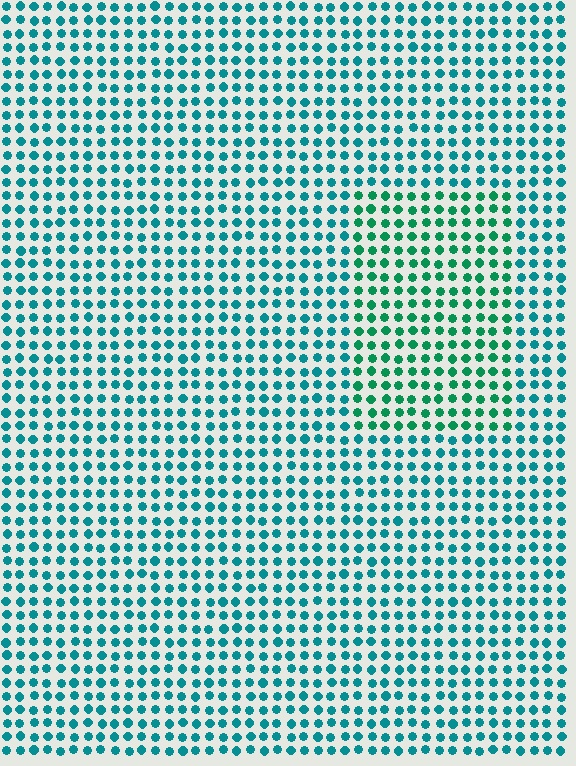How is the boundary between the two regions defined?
The boundary is defined purely by a slight shift in hue (about 30 degrees). Spacing, size, and orientation are identical on both sides.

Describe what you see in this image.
The image is filled with small teal elements in a uniform arrangement. A rectangle-shaped region is visible where the elements are tinted to a slightly different hue, forming a subtle color boundary.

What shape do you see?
I see a rectangle.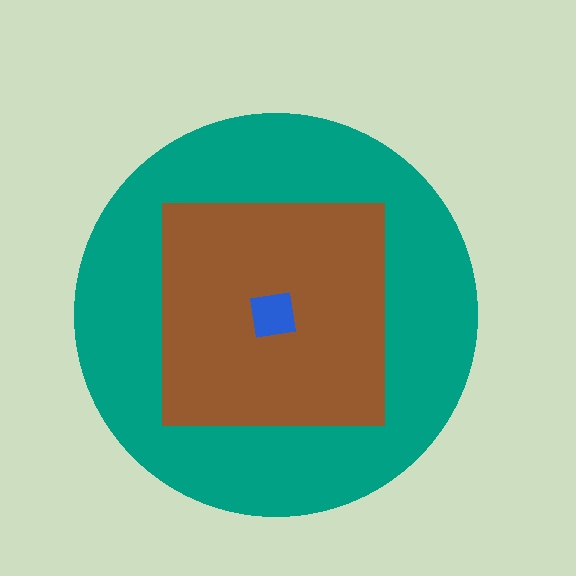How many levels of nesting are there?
3.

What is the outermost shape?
The teal circle.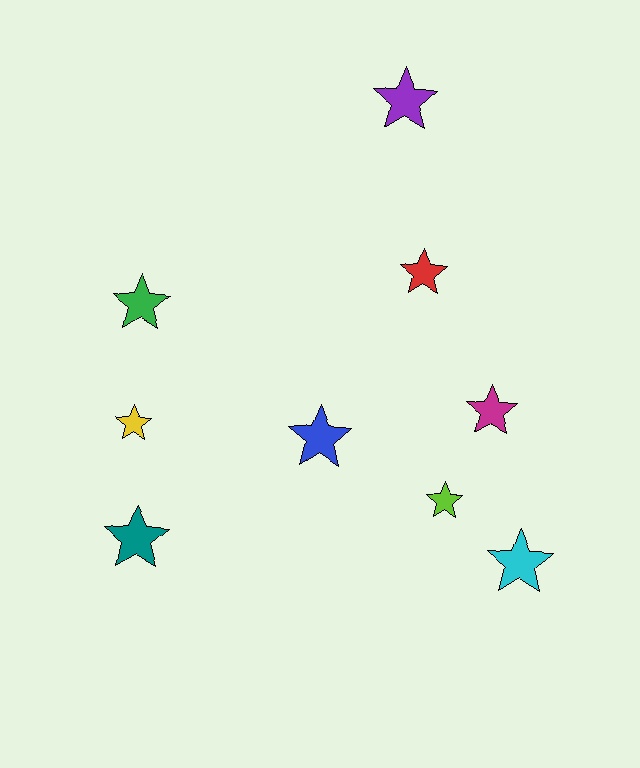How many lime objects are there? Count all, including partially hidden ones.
There is 1 lime object.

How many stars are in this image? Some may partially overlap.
There are 9 stars.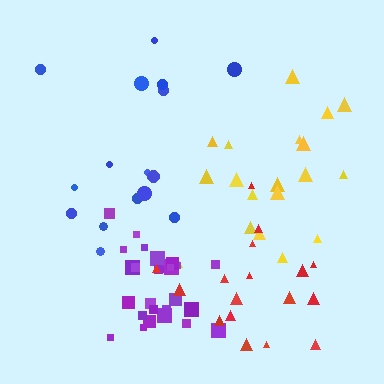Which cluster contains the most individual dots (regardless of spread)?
Purple (29).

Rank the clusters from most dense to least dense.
purple, yellow, red, blue.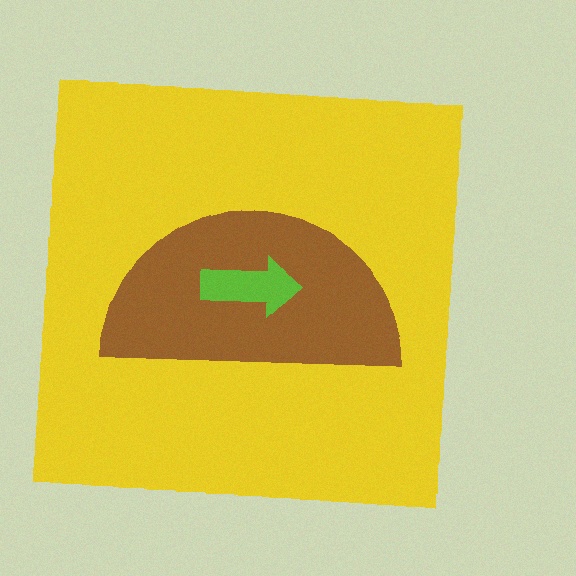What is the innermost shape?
The lime arrow.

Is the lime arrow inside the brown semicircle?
Yes.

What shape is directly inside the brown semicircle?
The lime arrow.